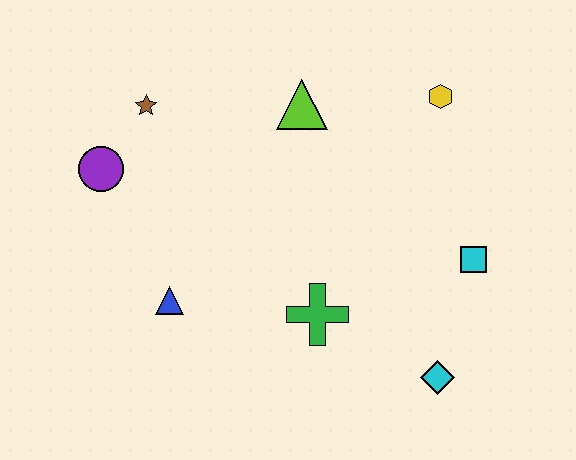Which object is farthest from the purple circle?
The cyan diamond is farthest from the purple circle.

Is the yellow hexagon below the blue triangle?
No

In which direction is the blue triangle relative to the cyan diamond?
The blue triangle is to the left of the cyan diamond.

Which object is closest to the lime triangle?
The yellow hexagon is closest to the lime triangle.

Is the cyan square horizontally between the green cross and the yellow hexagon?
No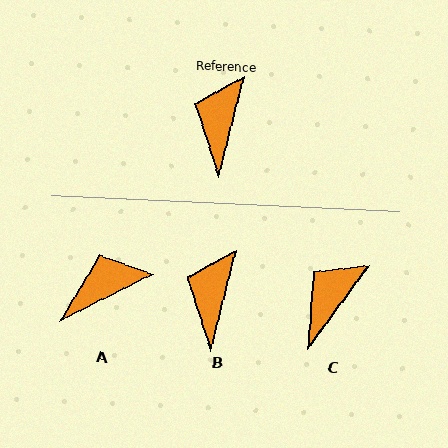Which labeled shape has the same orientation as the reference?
B.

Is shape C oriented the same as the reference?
No, it is off by about 22 degrees.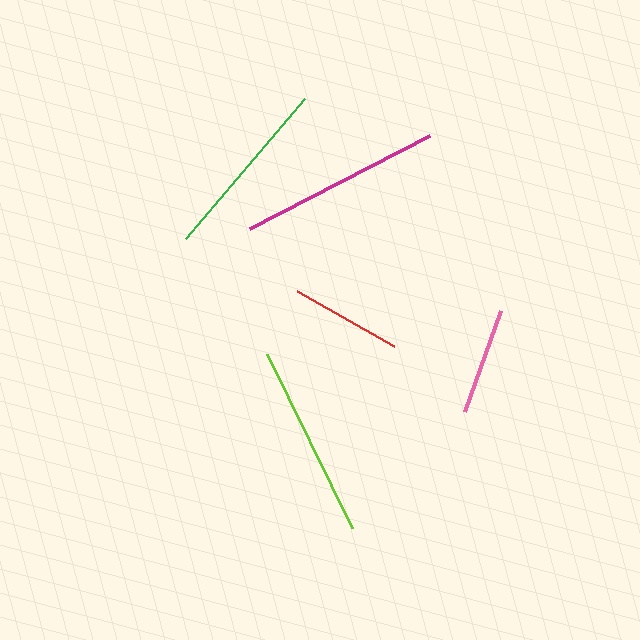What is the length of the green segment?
The green segment is approximately 184 pixels long.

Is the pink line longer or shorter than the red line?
The red line is longer than the pink line.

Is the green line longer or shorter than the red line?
The green line is longer than the red line.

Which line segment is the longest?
The magenta line is the longest at approximately 203 pixels.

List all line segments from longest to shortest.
From longest to shortest: magenta, lime, green, red, pink.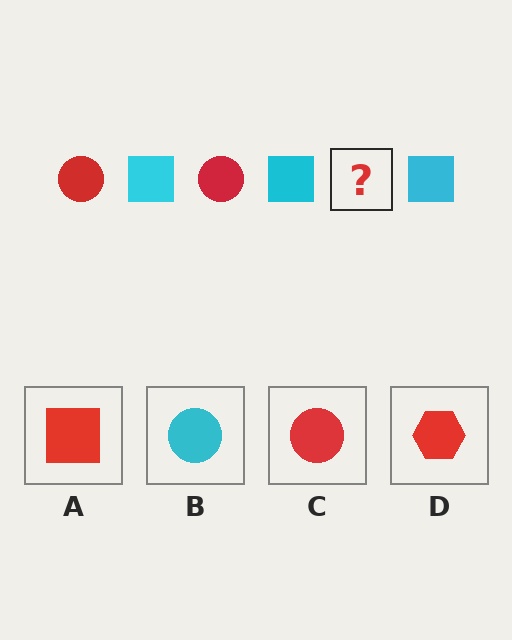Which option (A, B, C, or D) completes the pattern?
C.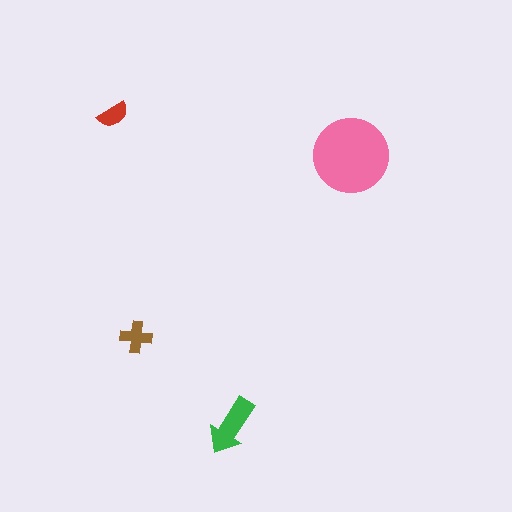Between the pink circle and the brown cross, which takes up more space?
The pink circle.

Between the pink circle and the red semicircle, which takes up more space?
The pink circle.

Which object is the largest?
The pink circle.